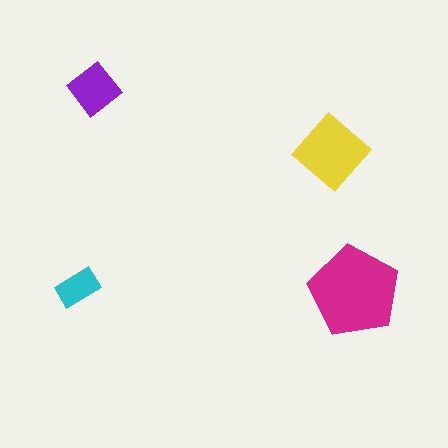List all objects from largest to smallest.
The magenta pentagon, the yellow diamond, the purple diamond, the cyan rectangle.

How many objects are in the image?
There are 4 objects in the image.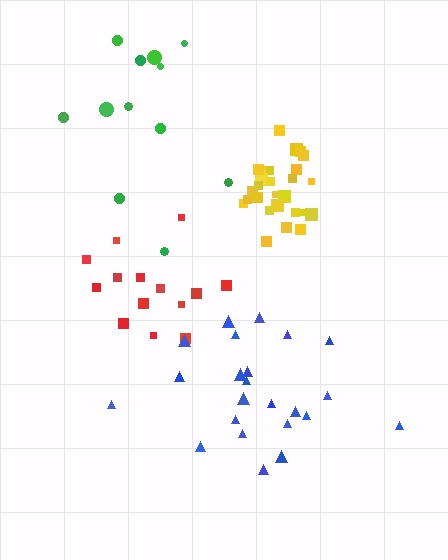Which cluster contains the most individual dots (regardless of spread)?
Yellow (27).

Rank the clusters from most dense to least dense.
yellow, blue, red, green.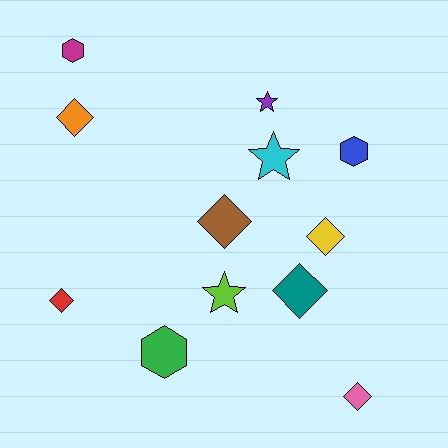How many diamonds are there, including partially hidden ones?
There are 6 diamonds.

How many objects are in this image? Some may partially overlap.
There are 12 objects.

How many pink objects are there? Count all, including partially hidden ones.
There is 1 pink object.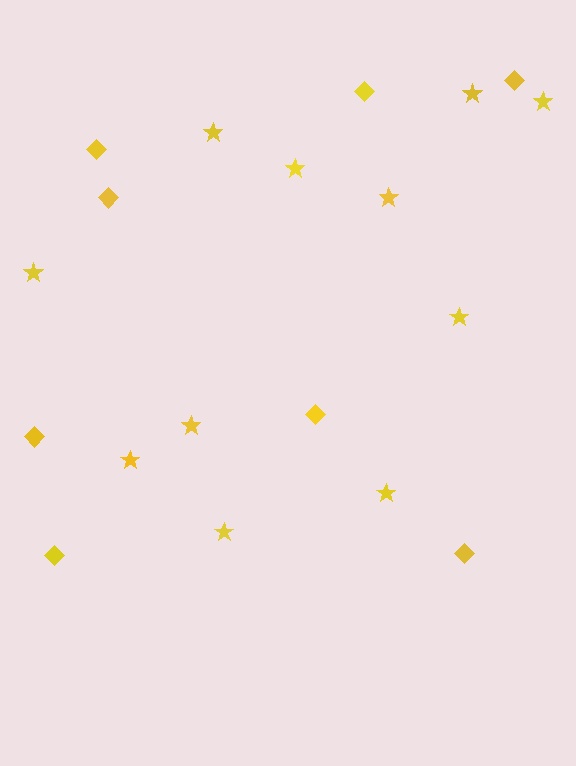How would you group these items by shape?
There are 2 groups: one group of stars (11) and one group of diamonds (8).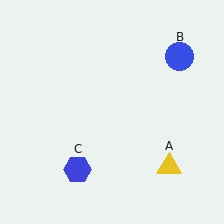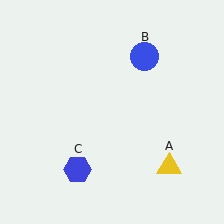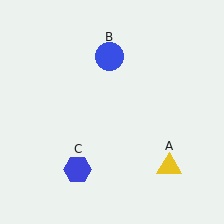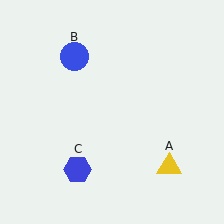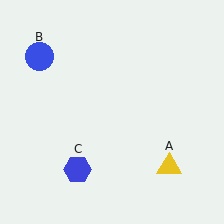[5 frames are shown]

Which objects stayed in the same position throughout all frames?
Yellow triangle (object A) and blue hexagon (object C) remained stationary.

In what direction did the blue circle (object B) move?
The blue circle (object B) moved left.